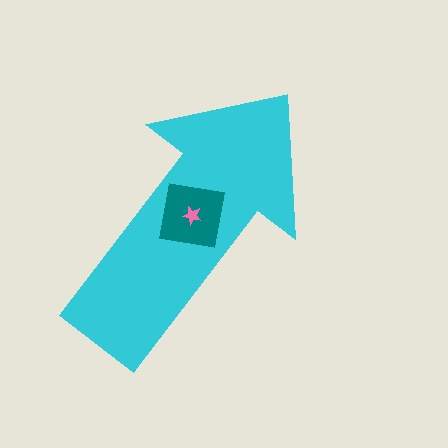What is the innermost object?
The pink star.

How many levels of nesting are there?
3.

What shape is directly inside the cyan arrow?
The teal square.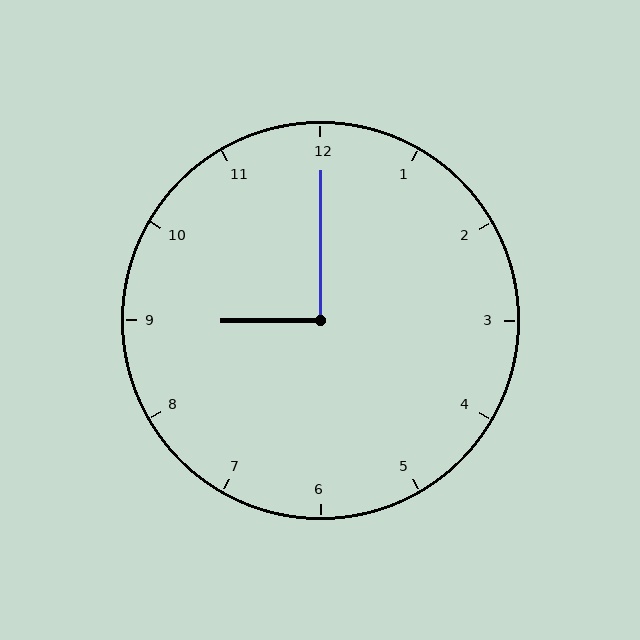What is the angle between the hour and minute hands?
Approximately 90 degrees.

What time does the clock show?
9:00.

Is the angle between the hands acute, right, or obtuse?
It is right.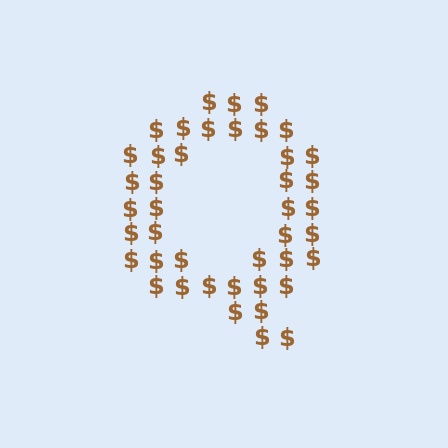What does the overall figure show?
The overall figure shows the letter Q.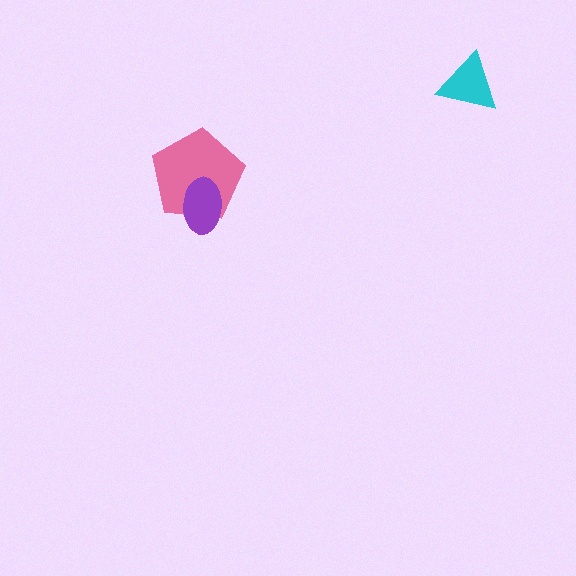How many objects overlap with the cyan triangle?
0 objects overlap with the cyan triangle.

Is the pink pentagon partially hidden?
Yes, it is partially covered by another shape.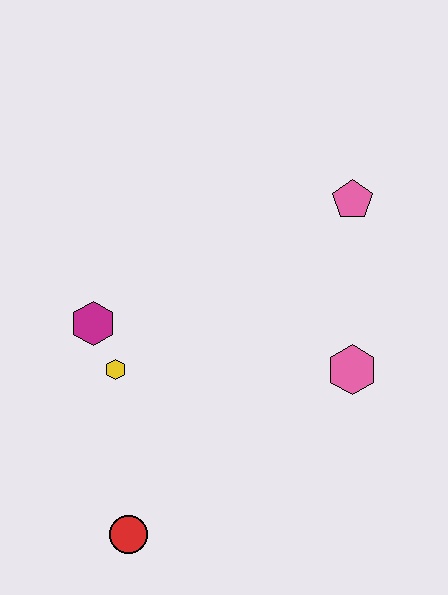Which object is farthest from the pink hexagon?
The red circle is farthest from the pink hexagon.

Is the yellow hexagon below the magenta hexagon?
Yes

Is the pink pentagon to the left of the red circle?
No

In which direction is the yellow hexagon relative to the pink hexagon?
The yellow hexagon is to the left of the pink hexagon.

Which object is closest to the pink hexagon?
The pink pentagon is closest to the pink hexagon.